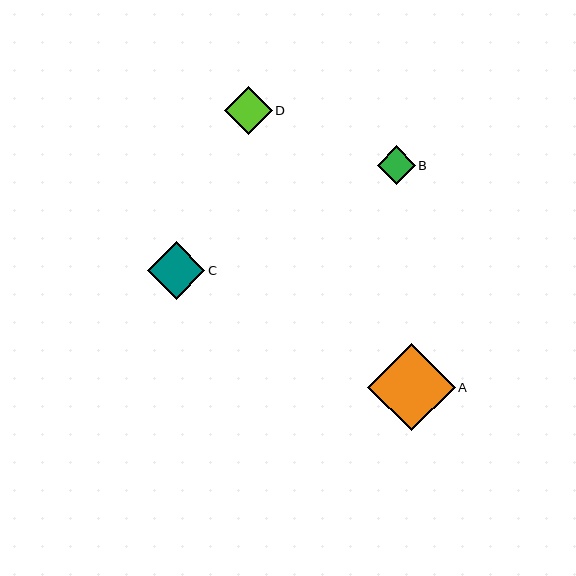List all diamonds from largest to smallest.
From largest to smallest: A, C, D, B.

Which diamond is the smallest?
Diamond B is the smallest with a size of approximately 38 pixels.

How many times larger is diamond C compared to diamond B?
Diamond C is approximately 1.5 times the size of diamond B.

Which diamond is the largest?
Diamond A is the largest with a size of approximately 88 pixels.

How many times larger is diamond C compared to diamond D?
Diamond C is approximately 1.2 times the size of diamond D.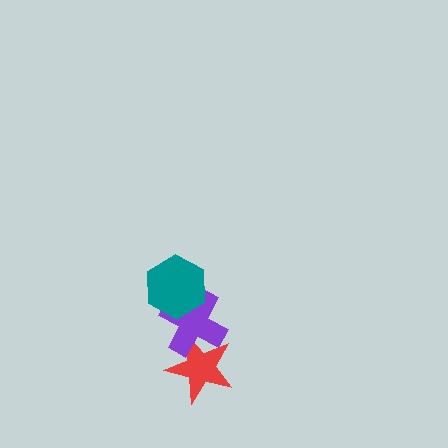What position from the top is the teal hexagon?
The teal hexagon is 1st from the top.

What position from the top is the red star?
The red star is 3rd from the top.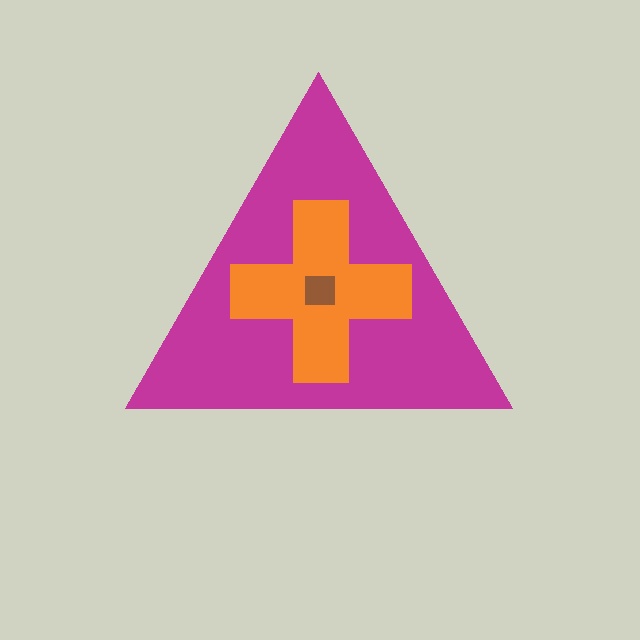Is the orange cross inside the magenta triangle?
Yes.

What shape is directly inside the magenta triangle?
The orange cross.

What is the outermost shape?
The magenta triangle.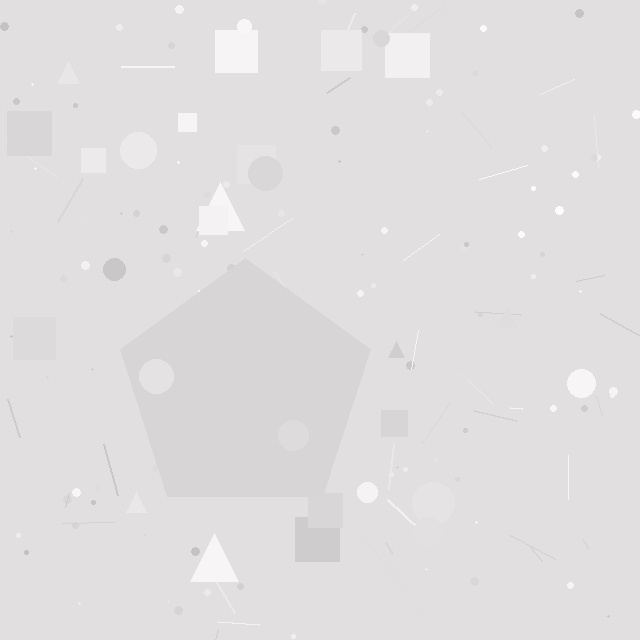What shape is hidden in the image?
A pentagon is hidden in the image.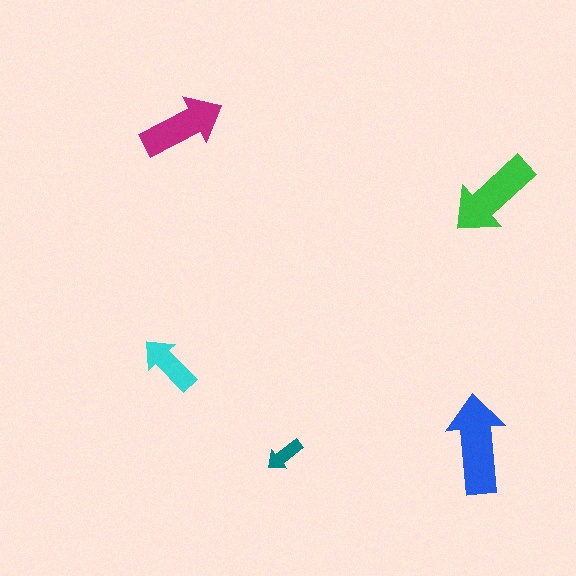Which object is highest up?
The magenta arrow is topmost.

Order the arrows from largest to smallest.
the blue one, the green one, the magenta one, the cyan one, the teal one.